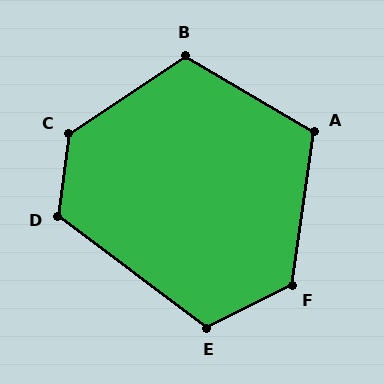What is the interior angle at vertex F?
Approximately 125 degrees (obtuse).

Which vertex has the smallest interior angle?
A, at approximately 112 degrees.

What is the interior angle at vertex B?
Approximately 116 degrees (obtuse).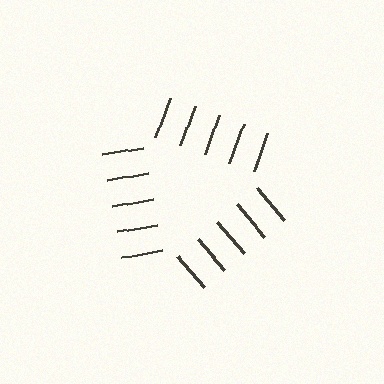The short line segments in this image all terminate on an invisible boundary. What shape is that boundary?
An illusory triangle — the line segments terminate on its edges but no continuous stroke is drawn.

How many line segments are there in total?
15 — 5 along each of the 3 edges.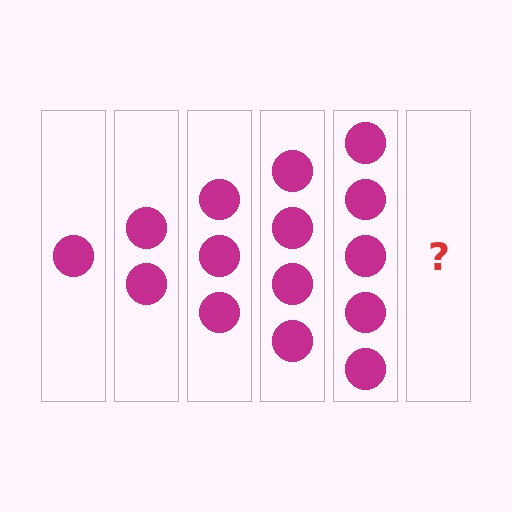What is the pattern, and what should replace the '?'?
The pattern is that each step adds one more circle. The '?' should be 6 circles.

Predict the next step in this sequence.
The next step is 6 circles.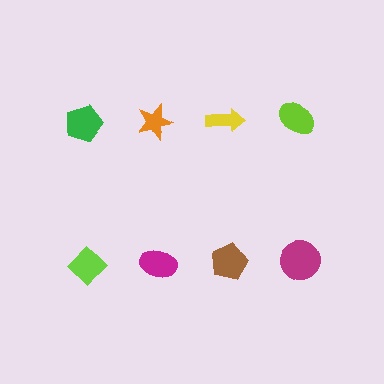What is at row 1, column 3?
A yellow arrow.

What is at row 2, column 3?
A brown pentagon.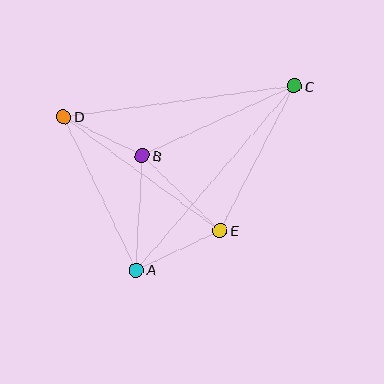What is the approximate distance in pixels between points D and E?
The distance between D and E is approximately 194 pixels.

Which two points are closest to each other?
Points B and D are closest to each other.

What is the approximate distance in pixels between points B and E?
The distance between B and E is approximately 108 pixels.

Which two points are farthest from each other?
Points A and C are farthest from each other.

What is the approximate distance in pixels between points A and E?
The distance between A and E is approximately 93 pixels.